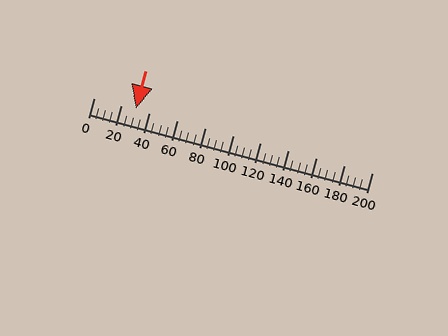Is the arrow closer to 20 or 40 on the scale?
The arrow is closer to 40.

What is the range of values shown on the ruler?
The ruler shows values from 0 to 200.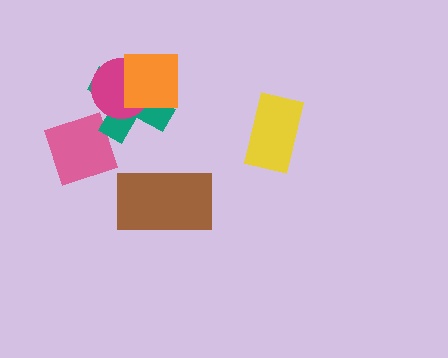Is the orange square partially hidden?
No, no other shape covers it.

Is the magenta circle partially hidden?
Yes, it is partially covered by another shape.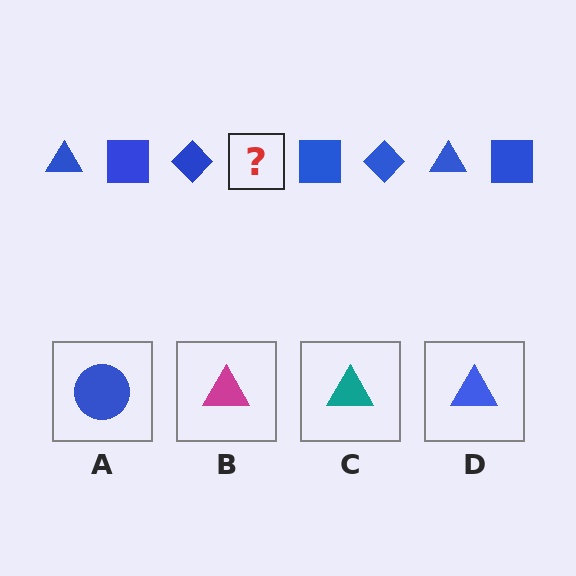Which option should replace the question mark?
Option D.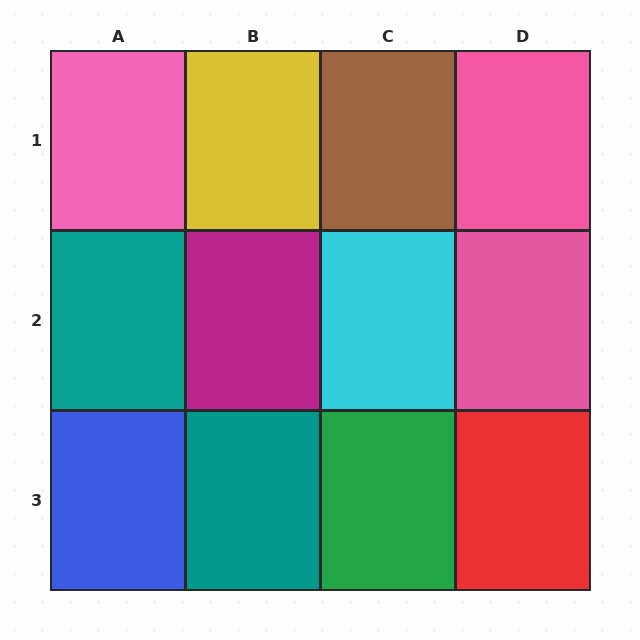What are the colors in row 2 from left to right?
Teal, magenta, cyan, pink.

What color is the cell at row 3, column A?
Blue.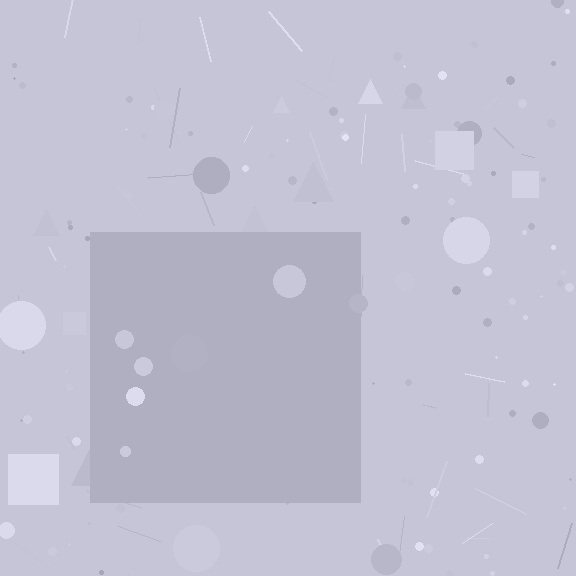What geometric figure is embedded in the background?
A square is embedded in the background.